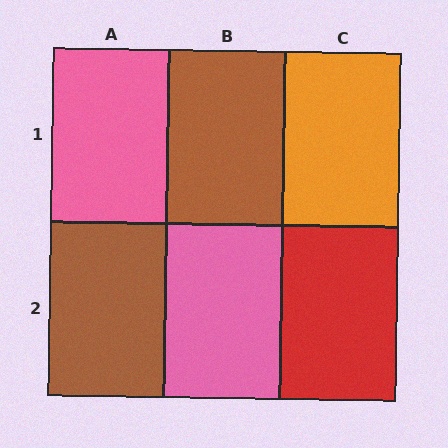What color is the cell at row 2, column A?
Brown.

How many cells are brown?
2 cells are brown.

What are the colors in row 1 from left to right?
Pink, brown, orange.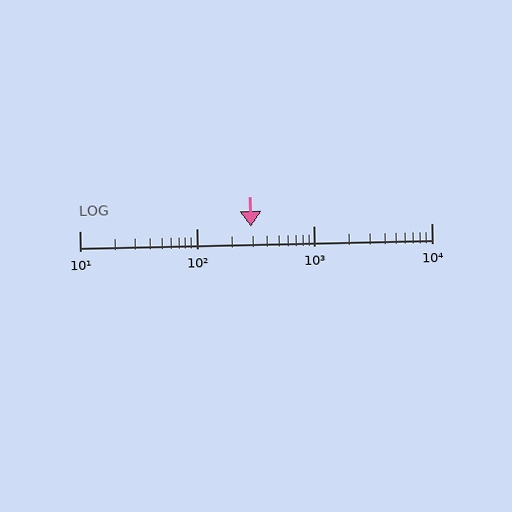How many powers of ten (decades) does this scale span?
The scale spans 3 decades, from 10 to 10000.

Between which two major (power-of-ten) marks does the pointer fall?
The pointer is between 100 and 1000.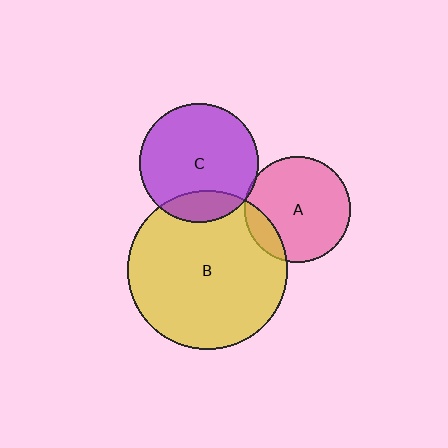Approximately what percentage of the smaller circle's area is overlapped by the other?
Approximately 15%.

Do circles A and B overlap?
Yes.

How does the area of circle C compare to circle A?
Approximately 1.3 times.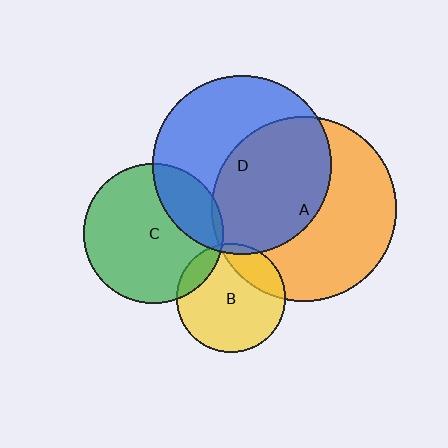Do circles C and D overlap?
Yes.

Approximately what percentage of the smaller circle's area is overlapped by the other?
Approximately 25%.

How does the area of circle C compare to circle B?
Approximately 1.7 times.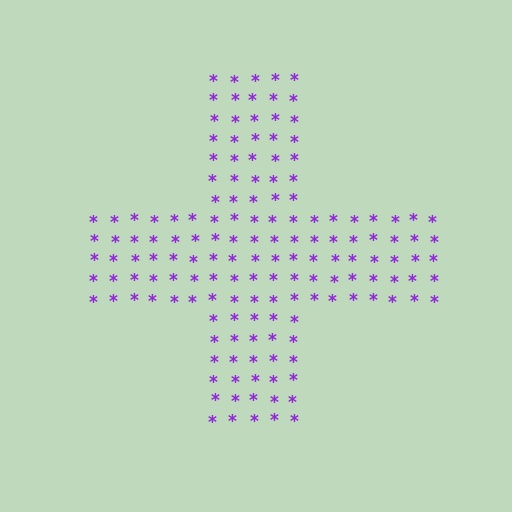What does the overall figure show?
The overall figure shows a cross.